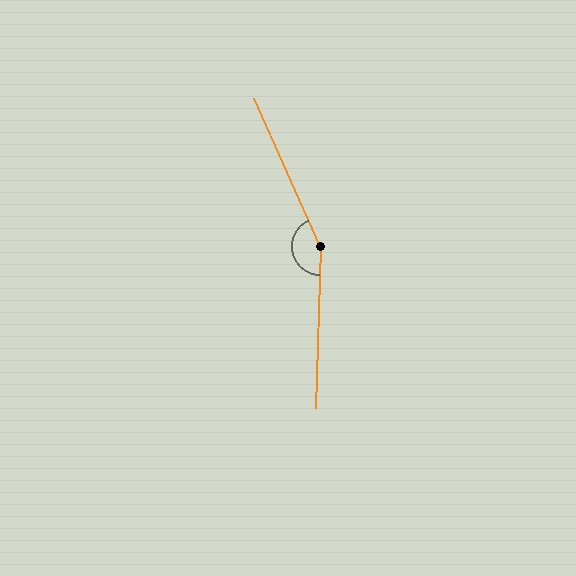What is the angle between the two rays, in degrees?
Approximately 154 degrees.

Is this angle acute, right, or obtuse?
It is obtuse.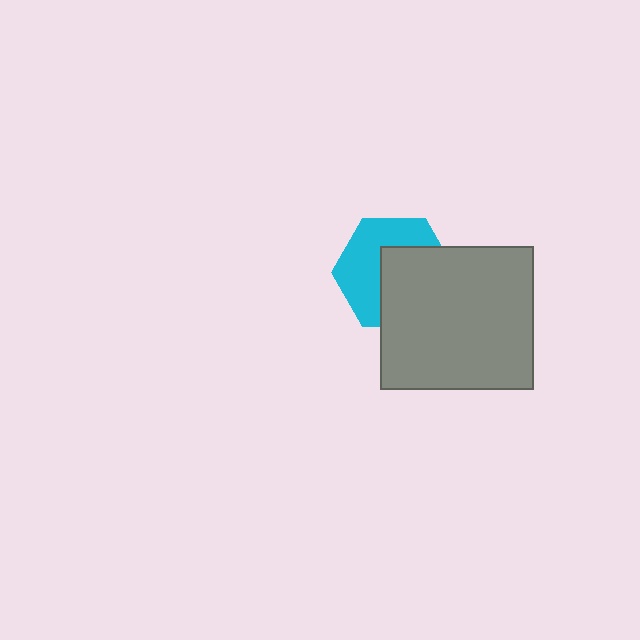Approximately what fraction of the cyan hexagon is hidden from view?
Roughly 51% of the cyan hexagon is hidden behind the gray rectangle.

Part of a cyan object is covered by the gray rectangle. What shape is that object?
It is a hexagon.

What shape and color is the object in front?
The object in front is a gray rectangle.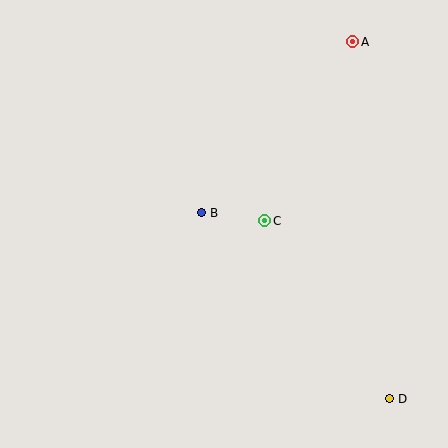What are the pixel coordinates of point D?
Point D is at (390, 399).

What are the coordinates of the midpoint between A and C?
The midpoint between A and C is at (309, 131).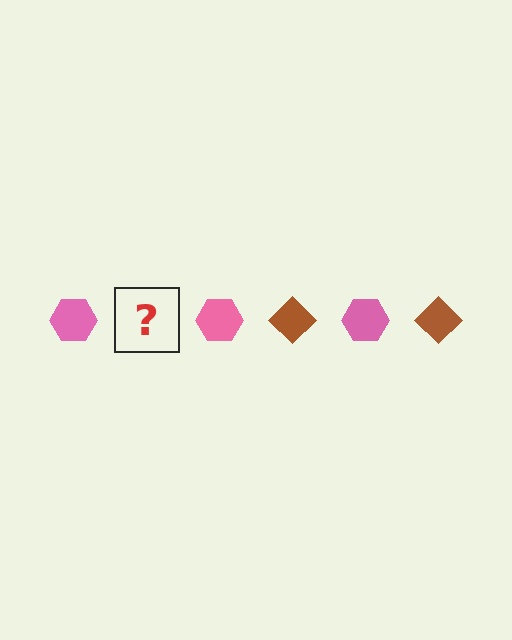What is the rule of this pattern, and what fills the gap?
The rule is that the pattern alternates between pink hexagon and brown diamond. The gap should be filled with a brown diamond.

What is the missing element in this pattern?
The missing element is a brown diamond.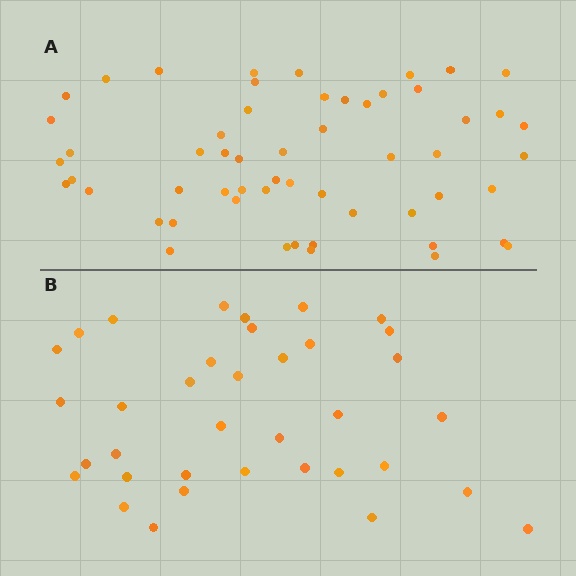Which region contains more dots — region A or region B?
Region A (the top region) has more dots.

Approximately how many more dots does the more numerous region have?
Region A has approximately 20 more dots than region B.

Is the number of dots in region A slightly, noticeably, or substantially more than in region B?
Region A has substantially more. The ratio is roughly 1.6 to 1.